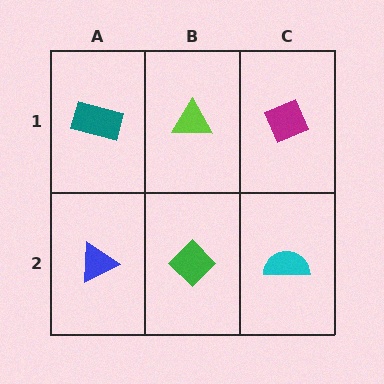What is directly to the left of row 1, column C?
A lime triangle.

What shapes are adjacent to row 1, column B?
A green diamond (row 2, column B), a teal rectangle (row 1, column A), a magenta diamond (row 1, column C).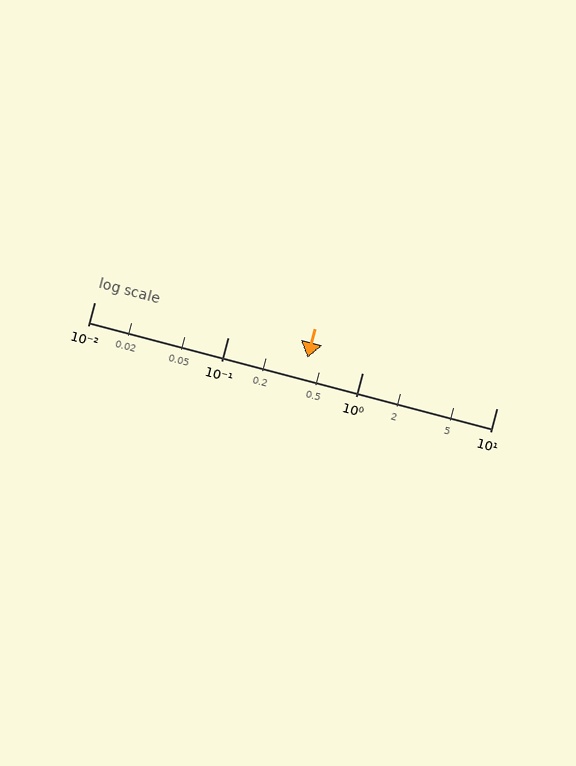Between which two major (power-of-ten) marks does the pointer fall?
The pointer is between 0.1 and 1.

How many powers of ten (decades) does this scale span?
The scale spans 3 decades, from 0.01 to 10.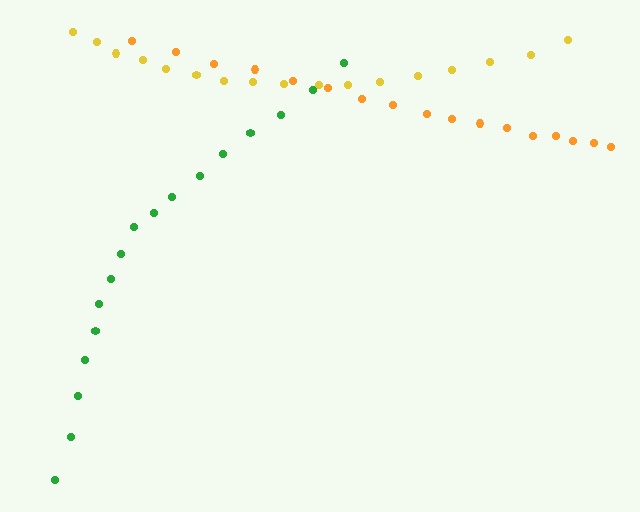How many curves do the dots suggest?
There are 3 distinct paths.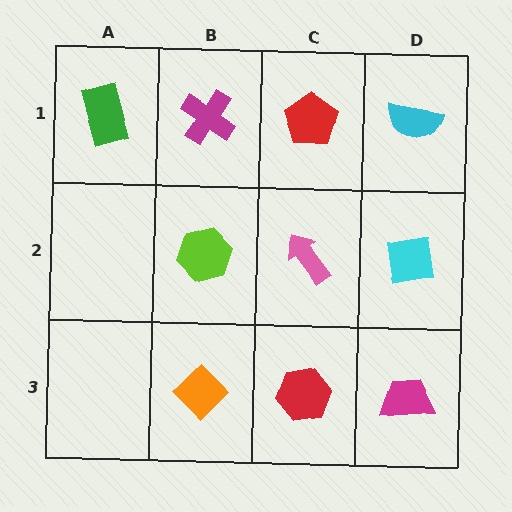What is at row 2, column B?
A lime hexagon.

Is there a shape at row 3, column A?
No, that cell is empty.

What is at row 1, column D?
A cyan semicircle.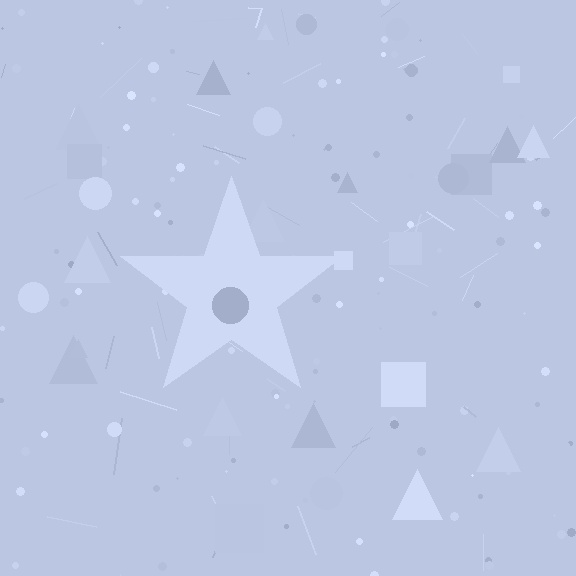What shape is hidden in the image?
A star is hidden in the image.